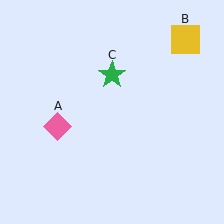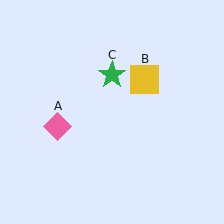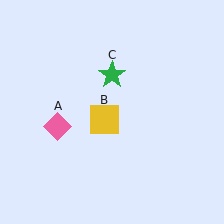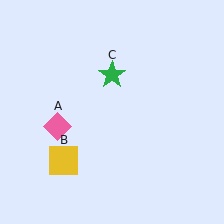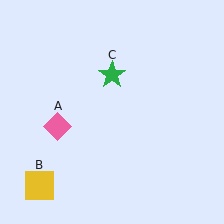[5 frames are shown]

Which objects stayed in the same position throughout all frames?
Pink diamond (object A) and green star (object C) remained stationary.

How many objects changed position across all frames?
1 object changed position: yellow square (object B).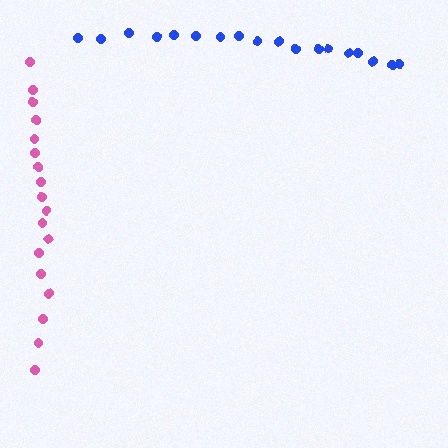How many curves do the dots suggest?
There are 2 distinct paths.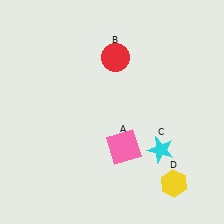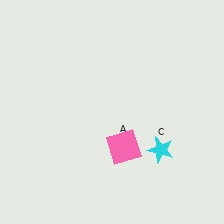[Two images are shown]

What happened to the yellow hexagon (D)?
The yellow hexagon (D) was removed in Image 2. It was in the bottom-right area of Image 1.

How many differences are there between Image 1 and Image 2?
There are 2 differences between the two images.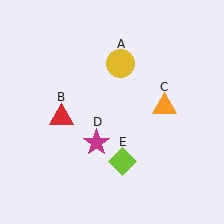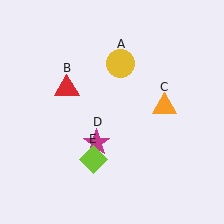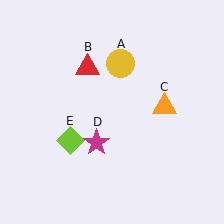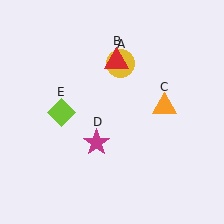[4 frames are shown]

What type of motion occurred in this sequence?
The red triangle (object B), lime diamond (object E) rotated clockwise around the center of the scene.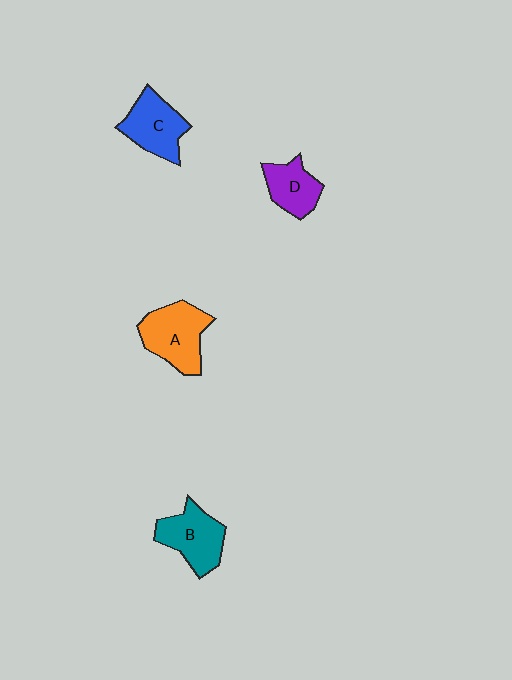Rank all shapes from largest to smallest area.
From largest to smallest: A (orange), B (teal), C (blue), D (purple).